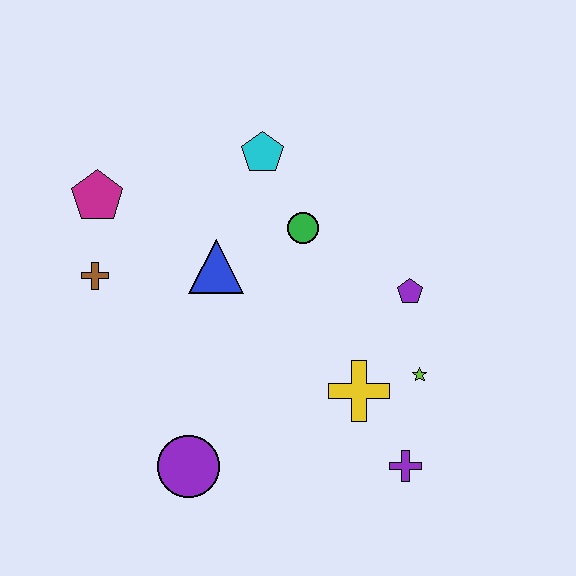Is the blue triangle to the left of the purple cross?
Yes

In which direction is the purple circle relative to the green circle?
The purple circle is below the green circle.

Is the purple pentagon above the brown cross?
No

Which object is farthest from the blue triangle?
The purple cross is farthest from the blue triangle.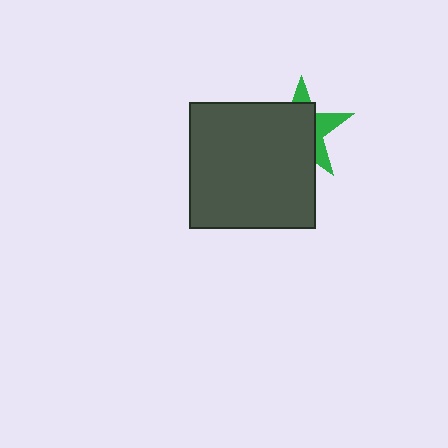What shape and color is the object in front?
The object in front is a dark gray square.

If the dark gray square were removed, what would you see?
You would see the complete green star.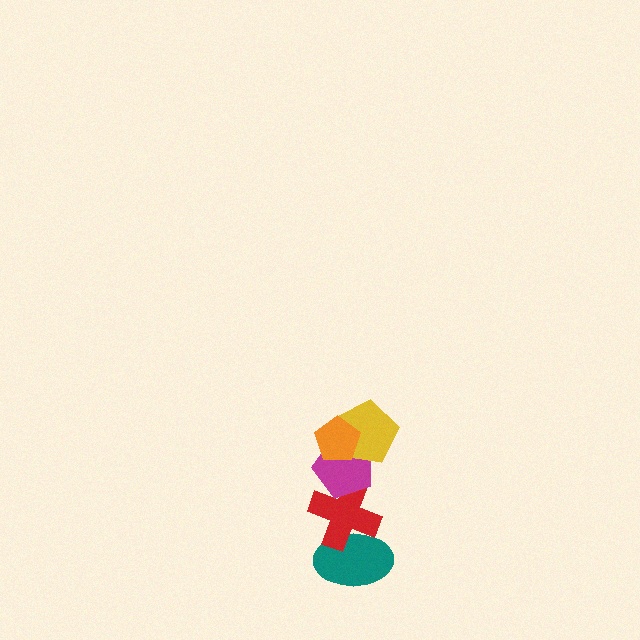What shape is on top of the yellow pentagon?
The orange pentagon is on top of the yellow pentagon.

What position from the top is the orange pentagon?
The orange pentagon is 1st from the top.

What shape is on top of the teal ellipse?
The red cross is on top of the teal ellipse.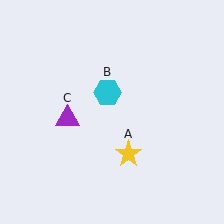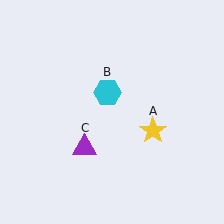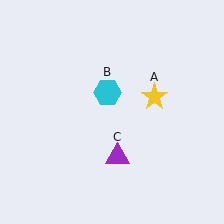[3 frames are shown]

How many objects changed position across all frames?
2 objects changed position: yellow star (object A), purple triangle (object C).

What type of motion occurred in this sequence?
The yellow star (object A), purple triangle (object C) rotated counterclockwise around the center of the scene.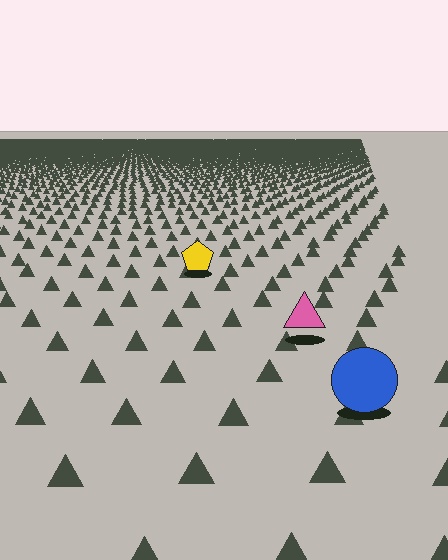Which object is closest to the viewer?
The blue circle is closest. The texture marks near it are larger and more spread out.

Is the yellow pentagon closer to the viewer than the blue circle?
No. The blue circle is closer — you can tell from the texture gradient: the ground texture is coarser near it.